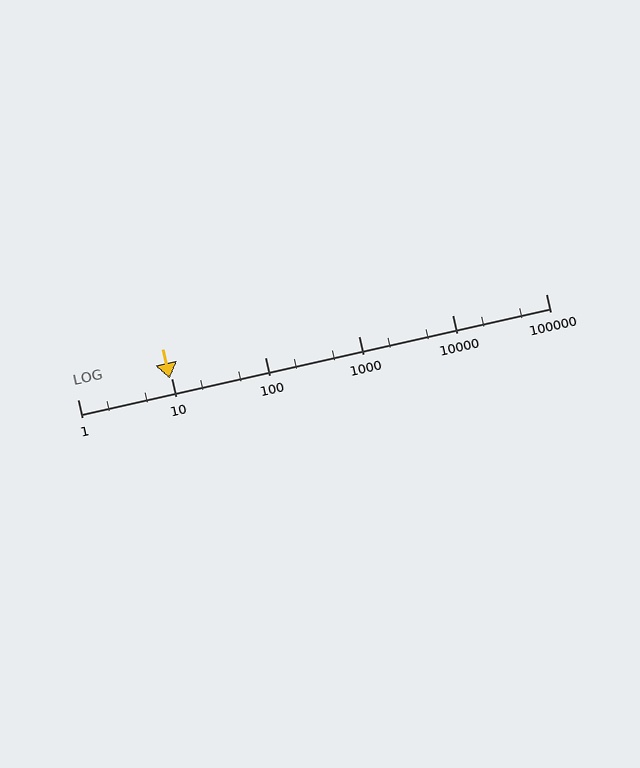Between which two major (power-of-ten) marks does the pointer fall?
The pointer is between 1 and 10.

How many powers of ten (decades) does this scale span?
The scale spans 5 decades, from 1 to 100000.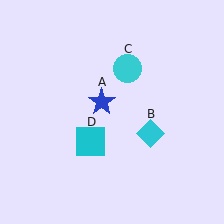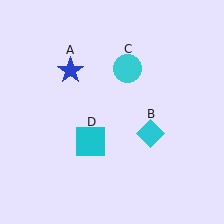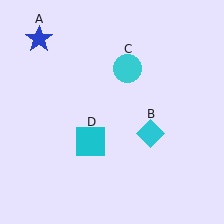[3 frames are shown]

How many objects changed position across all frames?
1 object changed position: blue star (object A).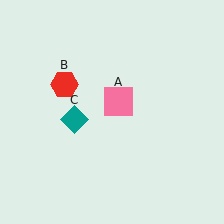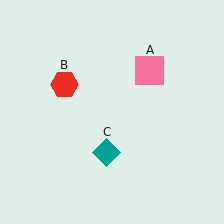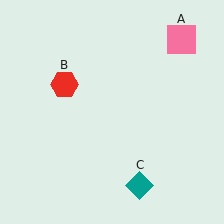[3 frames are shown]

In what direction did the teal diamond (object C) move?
The teal diamond (object C) moved down and to the right.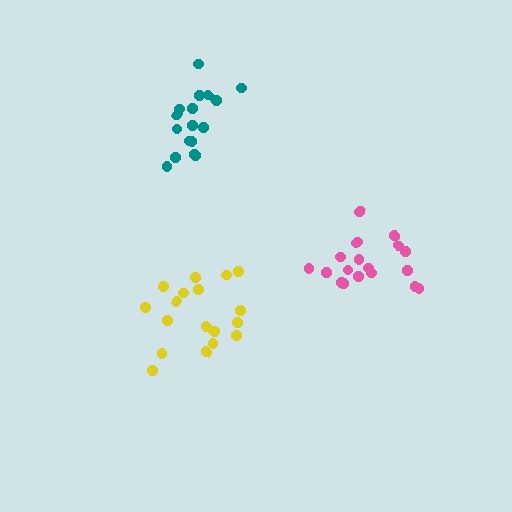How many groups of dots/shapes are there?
There are 3 groups.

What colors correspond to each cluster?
The clusters are colored: pink, teal, yellow.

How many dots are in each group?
Group 1: 19 dots, Group 2: 17 dots, Group 3: 19 dots (55 total).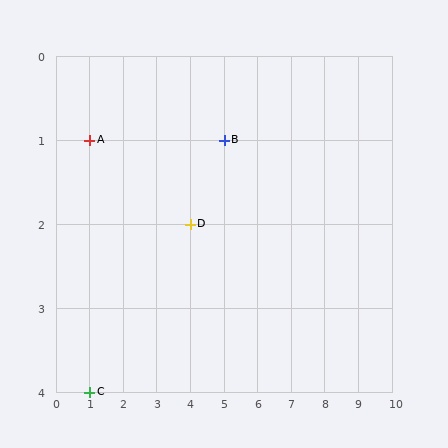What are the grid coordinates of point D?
Point D is at grid coordinates (4, 2).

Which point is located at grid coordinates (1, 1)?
Point A is at (1, 1).